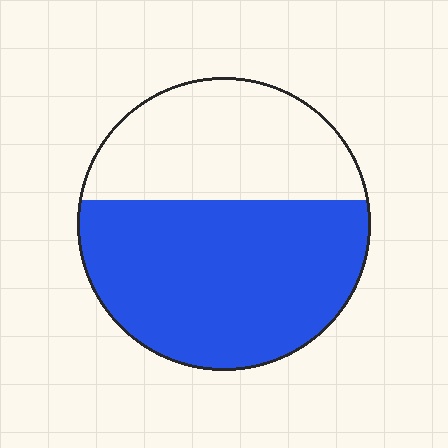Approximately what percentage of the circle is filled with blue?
Approximately 60%.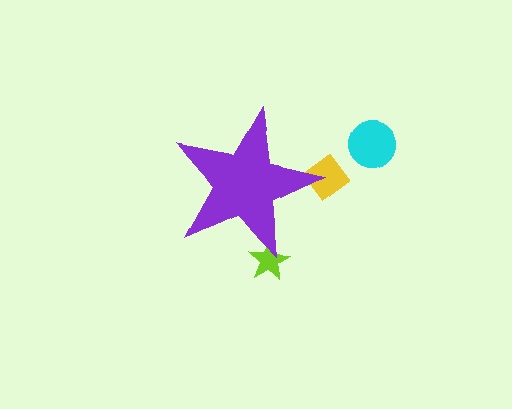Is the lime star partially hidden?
Yes, the lime star is partially hidden behind the purple star.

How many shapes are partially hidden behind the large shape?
2 shapes are partially hidden.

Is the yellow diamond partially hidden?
Yes, the yellow diamond is partially hidden behind the purple star.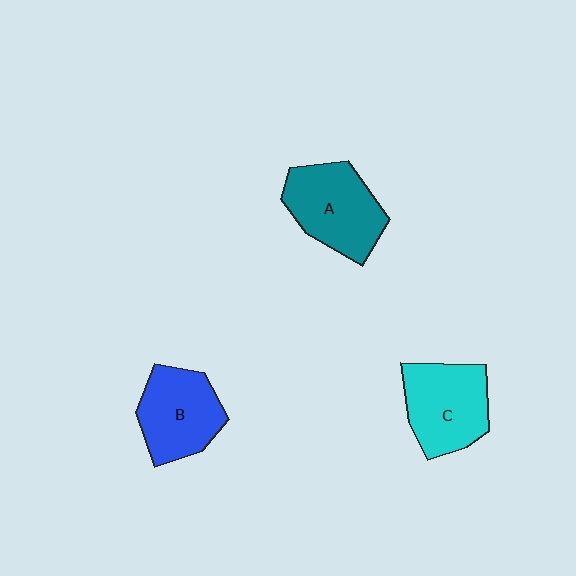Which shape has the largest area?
Shape A (teal).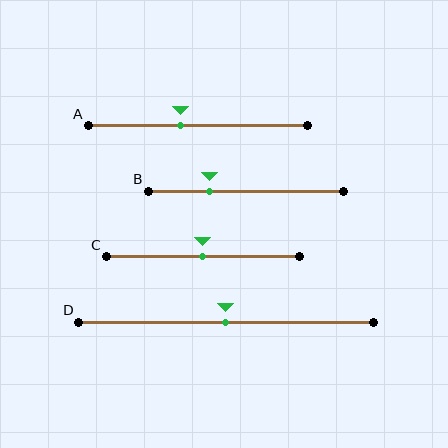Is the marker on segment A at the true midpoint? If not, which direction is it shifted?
No, the marker on segment A is shifted to the left by about 8% of the segment length.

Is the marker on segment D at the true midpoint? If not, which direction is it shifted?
Yes, the marker on segment D is at the true midpoint.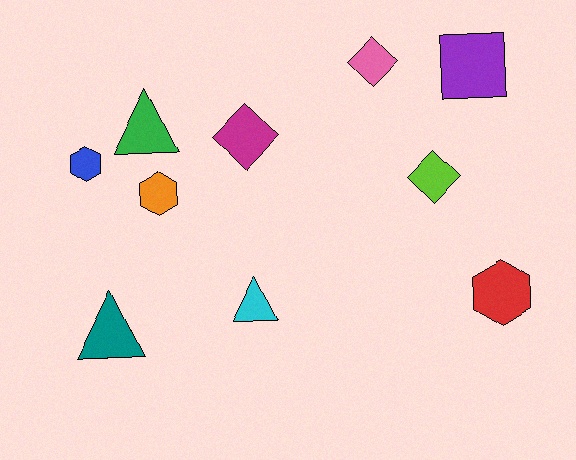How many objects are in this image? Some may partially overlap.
There are 10 objects.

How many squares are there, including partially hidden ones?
There is 1 square.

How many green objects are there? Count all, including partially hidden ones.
There is 1 green object.